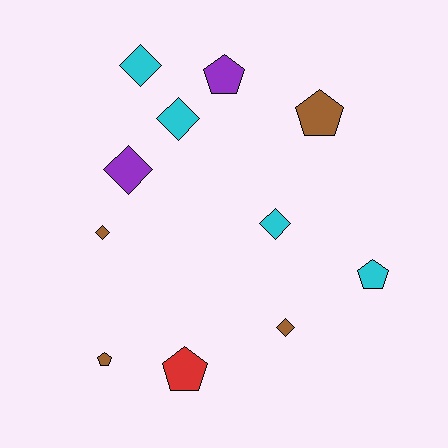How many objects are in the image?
There are 11 objects.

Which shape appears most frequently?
Diamond, with 6 objects.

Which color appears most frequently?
Cyan, with 4 objects.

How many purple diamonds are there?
There is 1 purple diamond.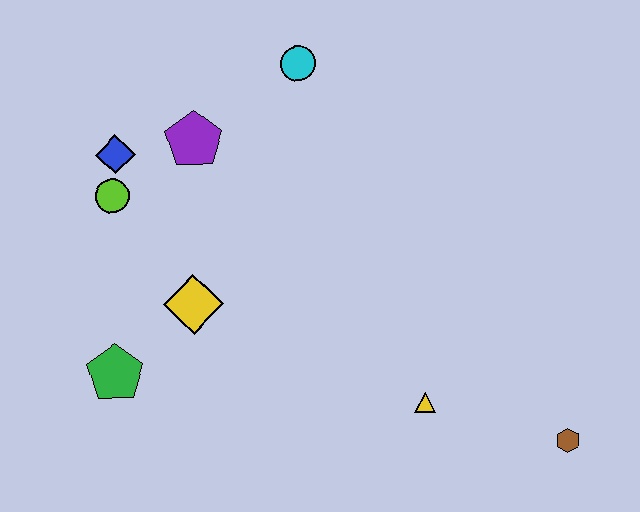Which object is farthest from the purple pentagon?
The brown hexagon is farthest from the purple pentagon.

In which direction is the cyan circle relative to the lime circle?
The cyan circle is to the right of the lime circle.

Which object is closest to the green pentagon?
The yellow diamond is closest to the green pentagon.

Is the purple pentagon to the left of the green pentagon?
No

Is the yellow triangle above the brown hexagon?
Yes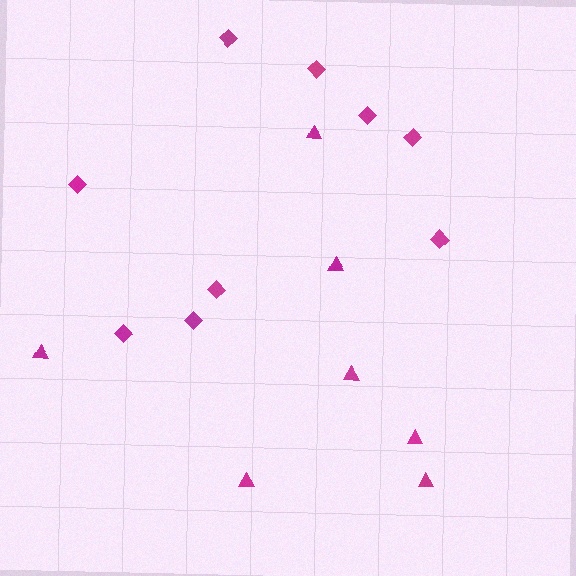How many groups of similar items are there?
There are 2 groups: one group of triangles (7) and one group of diamonds (9).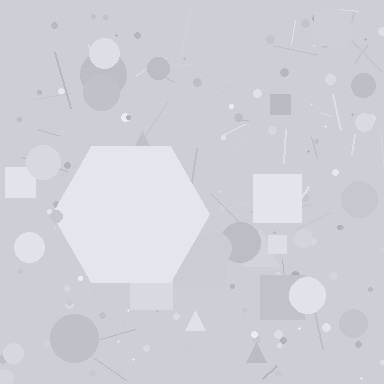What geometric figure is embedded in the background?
A hexagon is embedded in the background.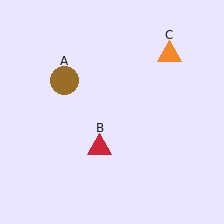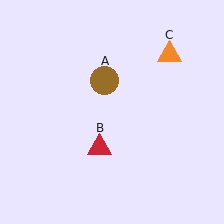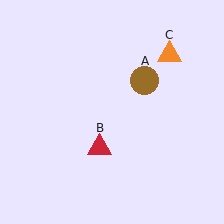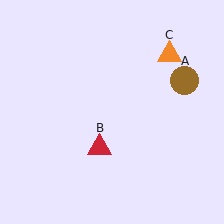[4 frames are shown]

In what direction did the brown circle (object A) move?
The brown circle (object A) moved right.